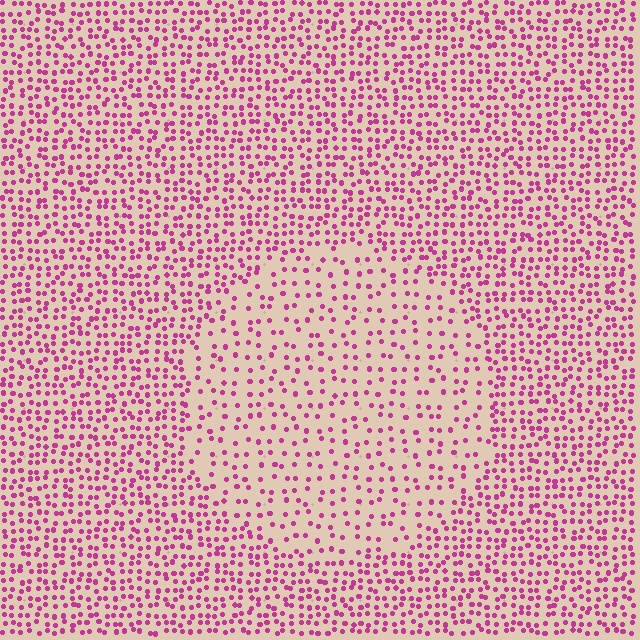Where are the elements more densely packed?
The elements are more densely packed outside the circle boundary.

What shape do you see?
I see a circle.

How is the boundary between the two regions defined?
The boundary is defined by a change in element density (approximately 2.0x ratio). All elements are the same color, size, and shape.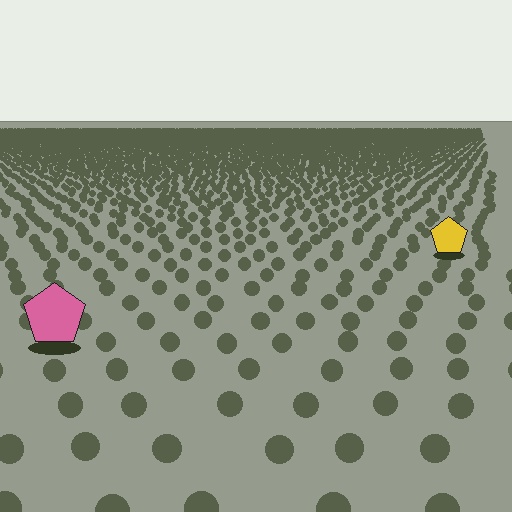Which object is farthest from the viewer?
The yellow pentagon is farthest from the viewer. It appears smaller and the ground texture around it is denser.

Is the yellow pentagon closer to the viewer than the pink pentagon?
No. The pink pentagon is closer — you can tell from the texture gradient: the ground texture is coarser near it.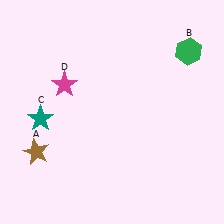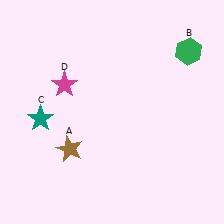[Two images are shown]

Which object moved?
The brown star (A) moved right.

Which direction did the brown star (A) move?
The brown star (A) moved right.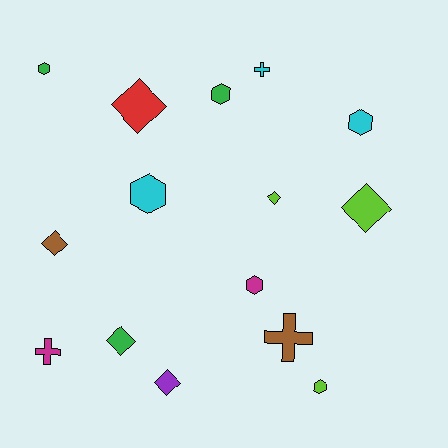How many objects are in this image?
There are 15 objects.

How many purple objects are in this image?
There is 1 purple object.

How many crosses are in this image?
There are 3 crosses.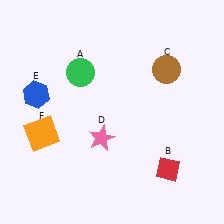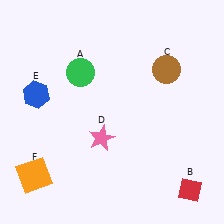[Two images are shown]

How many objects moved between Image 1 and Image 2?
2 objects moved between the two images.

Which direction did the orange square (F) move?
The orange square (F) moved down.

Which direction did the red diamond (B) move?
The red diamond (B) moved right.